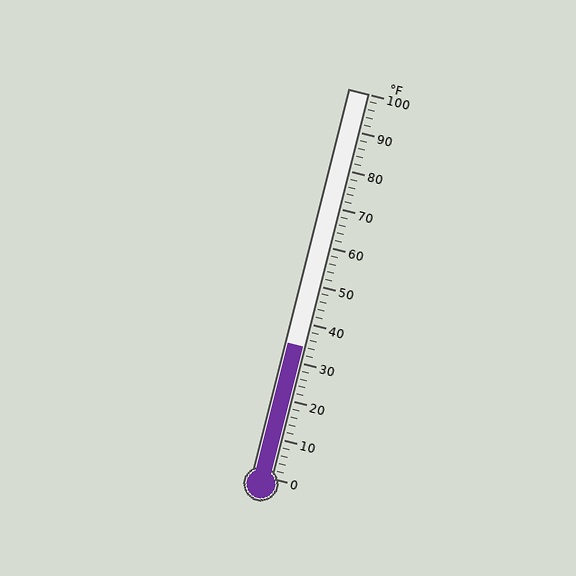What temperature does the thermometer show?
The thermometer shows approximately 34°F.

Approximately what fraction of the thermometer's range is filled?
The thermometer is filled to approximately 35% of its range.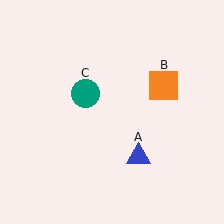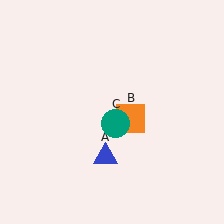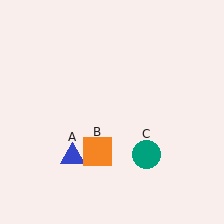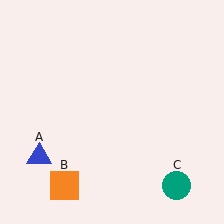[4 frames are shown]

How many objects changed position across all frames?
3 objects changed position: blue triangle (object A), orange square (object B), teal circle (object C).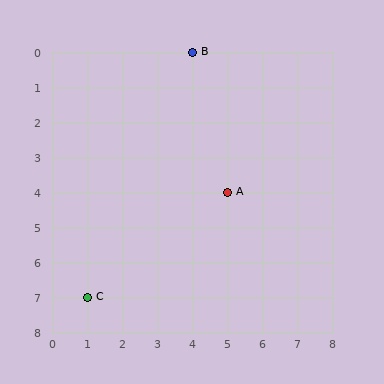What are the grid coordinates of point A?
Point A is at grid coordinates (5, 4).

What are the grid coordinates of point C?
Point C is at grid coordinates (1, 7).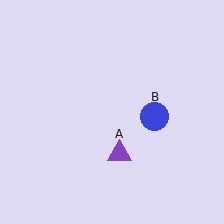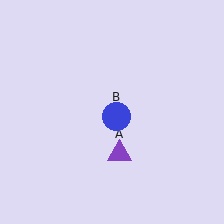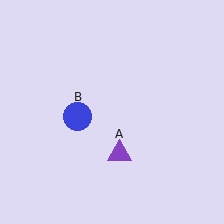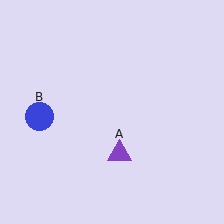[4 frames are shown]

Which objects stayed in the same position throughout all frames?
Purple triangle (object A) remained stationary.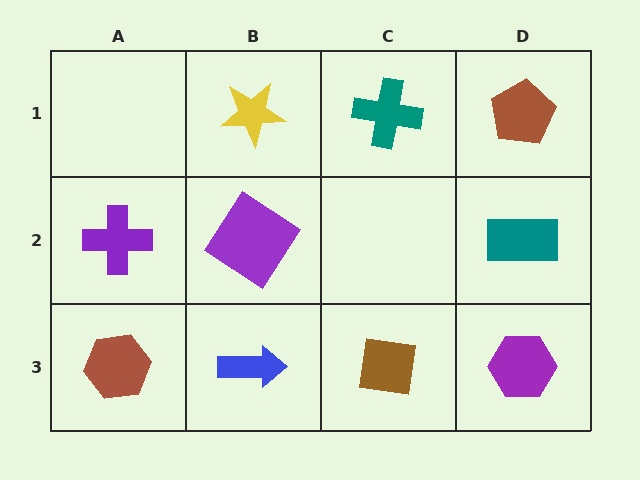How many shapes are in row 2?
3 shapes.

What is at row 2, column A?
A purple cross.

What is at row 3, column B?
A blue arrow.